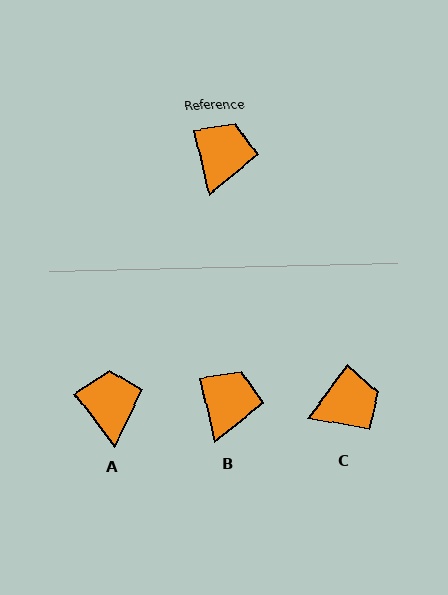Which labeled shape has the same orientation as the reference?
B.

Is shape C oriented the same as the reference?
No, it is off by about 50 degrees.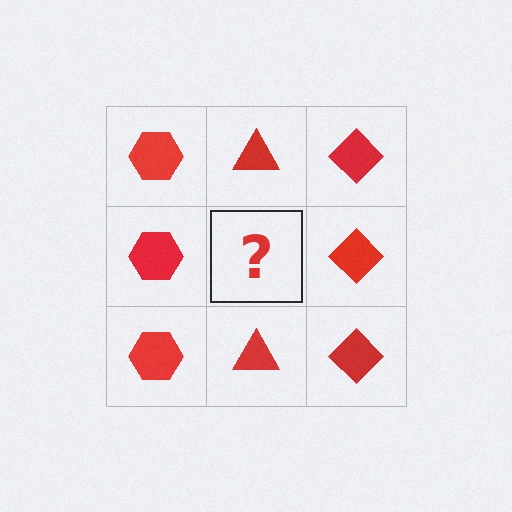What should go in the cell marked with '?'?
The missing cell should contain a red triangle.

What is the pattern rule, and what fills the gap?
The rule is that each column has a consistent shape. The gap should be filled with a red triangle.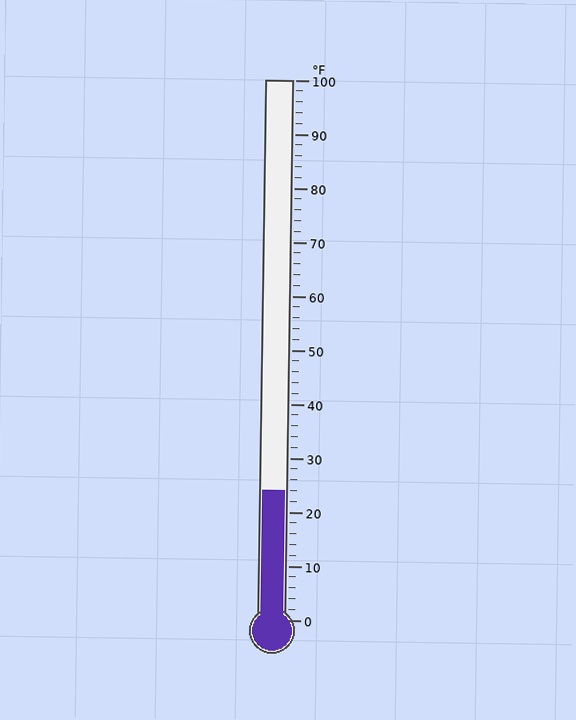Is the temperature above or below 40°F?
The temperature is below 40°F.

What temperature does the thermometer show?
The thermometer shows approximately 24°F.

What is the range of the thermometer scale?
The thermometer scale ranges from 0°F to 100°F.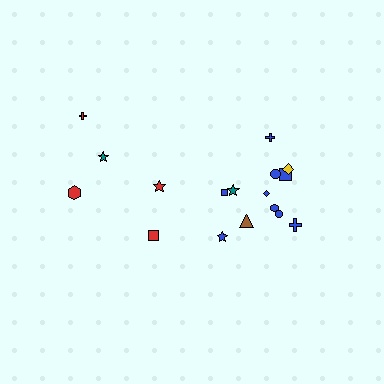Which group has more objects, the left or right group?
The right group.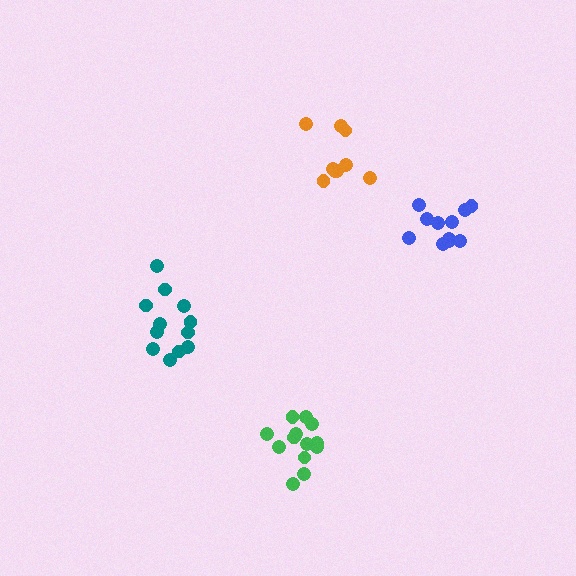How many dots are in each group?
Group 1: 12 dots, Group 2: 11 dots, Group 3: 9 dots, Group 4: 13 dots (45 total).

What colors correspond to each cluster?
The clusters are colored: teal, blue, orange, green.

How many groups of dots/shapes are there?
There are 4 groups.